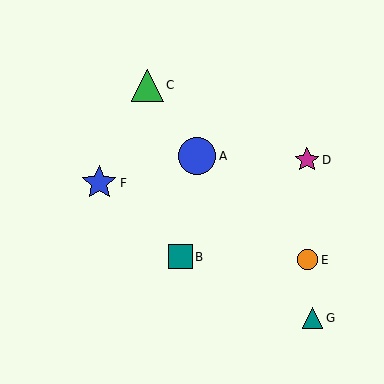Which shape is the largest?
The blue circle (labeled A) is the largest.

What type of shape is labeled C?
Shape C is a green triangle.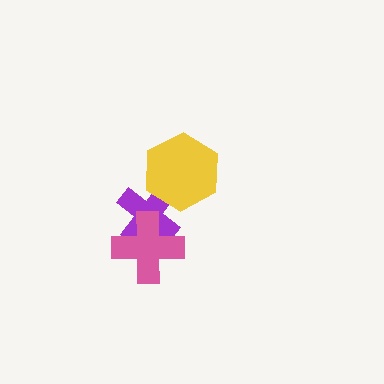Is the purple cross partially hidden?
Yes, it is partially covered by another shape.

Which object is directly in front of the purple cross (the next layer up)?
The pink cross is directly in front of the purple cross.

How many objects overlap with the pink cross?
1 object overlaps with the pink cross.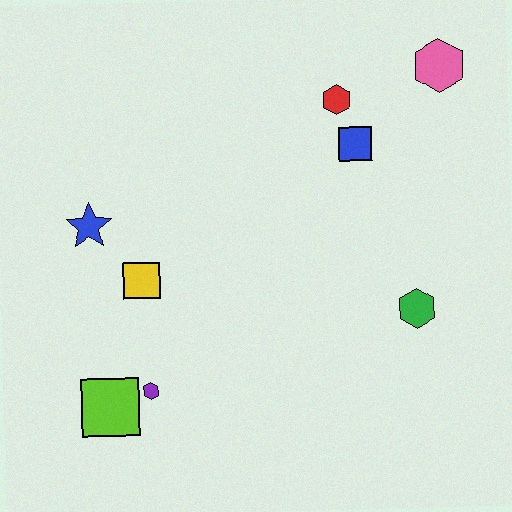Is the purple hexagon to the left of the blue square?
Yes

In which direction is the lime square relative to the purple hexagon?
The lime square is to the left of the purple hexagon.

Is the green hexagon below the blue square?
Yes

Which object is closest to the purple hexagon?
The lime square is closest to the purple hexagon.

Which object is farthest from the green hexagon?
The blue star is farthest from the green hexagon.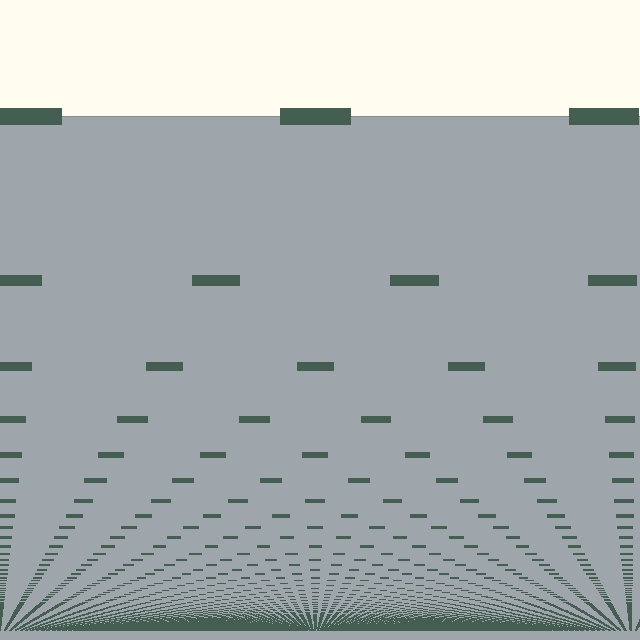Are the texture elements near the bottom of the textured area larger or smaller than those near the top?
Smaller. The gradient is inverted — elements near the bottom are smaller and denser.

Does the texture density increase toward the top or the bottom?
Density increases toward the bottom.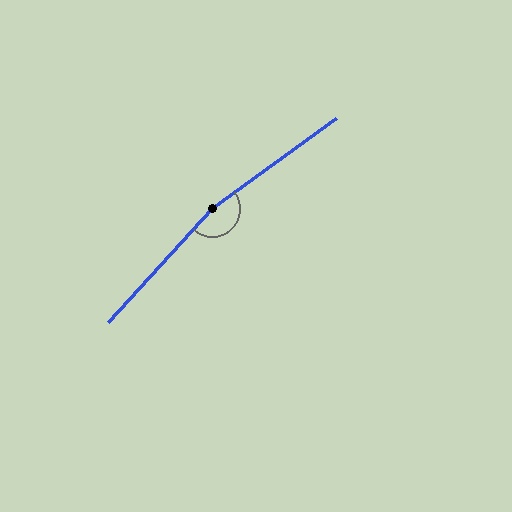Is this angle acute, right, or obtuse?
It is obtuse.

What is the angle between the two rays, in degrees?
Approximately 168 degrees.